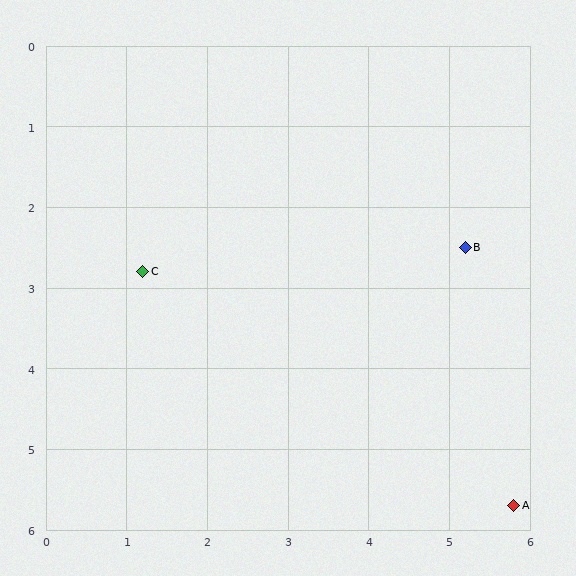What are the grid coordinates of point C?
Point C is at approximately (1.2, 2.8).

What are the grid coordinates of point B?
Point B is at approximately (5.2, 2.5).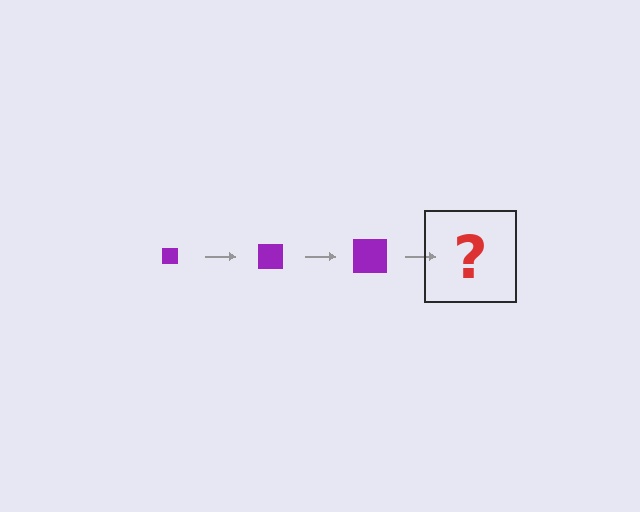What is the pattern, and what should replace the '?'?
The pattern is that the square gets progressively larger each step. The '?' should be a purple square, larger than the previous one.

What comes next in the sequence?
The next element should be a purple square, larger than the previous one.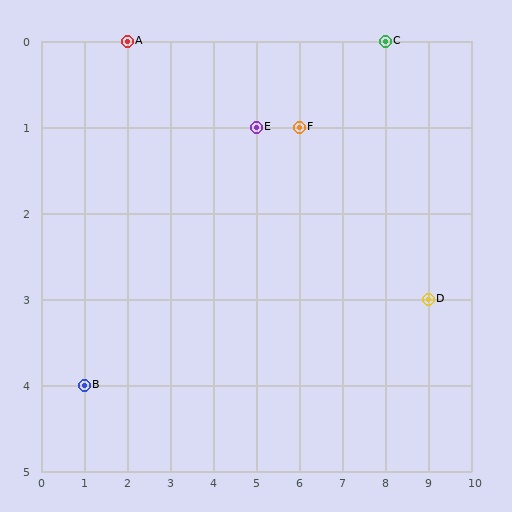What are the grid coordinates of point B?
Point B is at grid coordinates (1, 4).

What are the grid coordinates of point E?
Point E is at grid coordinates (5, 1).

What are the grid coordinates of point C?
Point C is at grid coordinates (8, 0).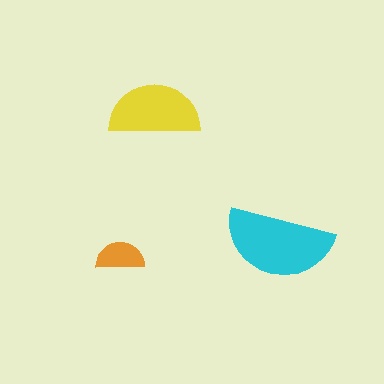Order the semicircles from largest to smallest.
the cyan one, the yellow one, the orange one.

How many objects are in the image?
There are 3 objects in the image.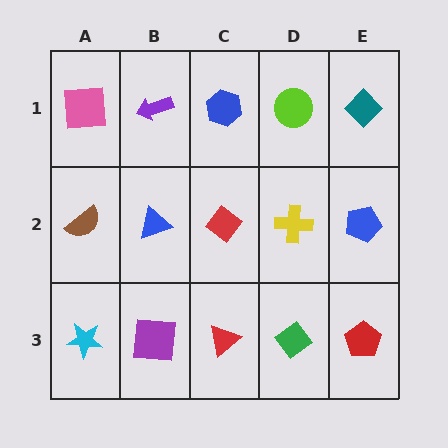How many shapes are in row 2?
5 shapes.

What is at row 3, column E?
A red pentagon.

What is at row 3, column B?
A purple square.